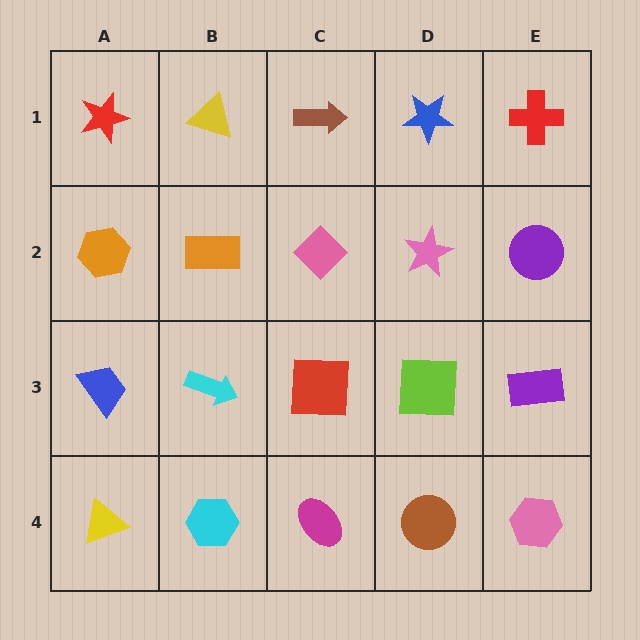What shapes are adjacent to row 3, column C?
A pink diamond (row 2, column C), a magenta ellipse (row 4, column C), a cyan arrow (row 3, column B), a lime square (row 3, column D).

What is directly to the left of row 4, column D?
A magenta ellipse.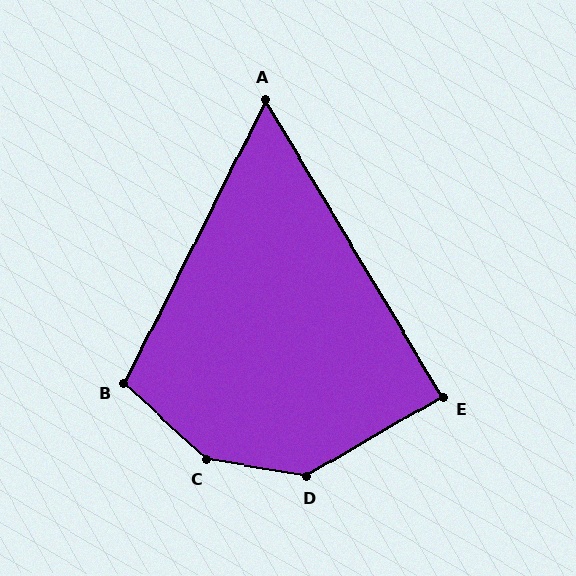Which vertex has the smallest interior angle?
A, at approximately 57 degrees.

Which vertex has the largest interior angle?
C, at approximately 147 degrees.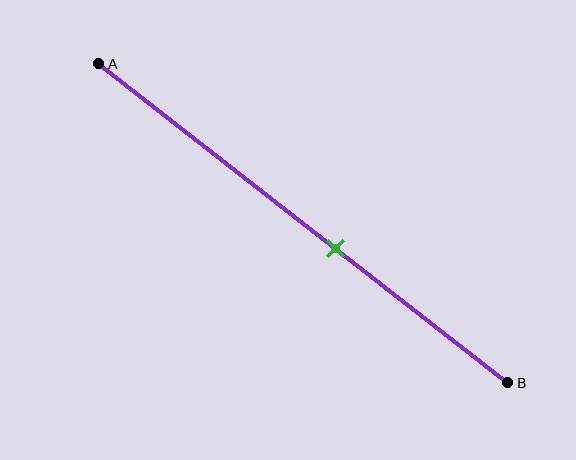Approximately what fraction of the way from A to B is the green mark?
The green mark is approximately 60% of the way from A to B.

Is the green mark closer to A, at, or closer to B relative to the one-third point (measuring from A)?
The green mark is closer to point B than the one-third point of segment AB.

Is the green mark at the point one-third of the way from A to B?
No, the mark is at about 60% from A, not at the 33% one-third point.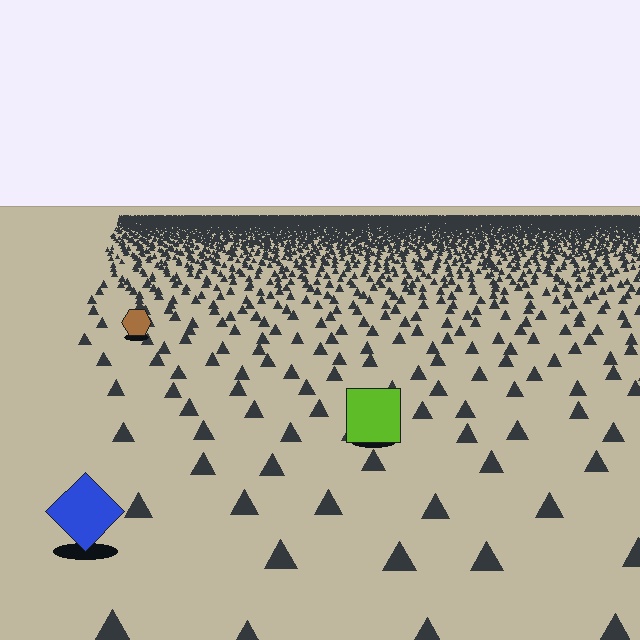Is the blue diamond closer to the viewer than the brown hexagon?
Yes. The blue diamond is closer — you can tell from the texture gradient: the ground texture is coarser near it.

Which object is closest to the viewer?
The blue diamond is closest. The texture marks near it are larger and more spread out.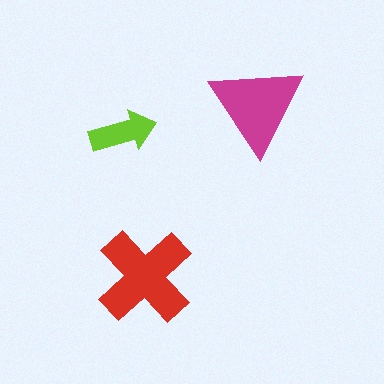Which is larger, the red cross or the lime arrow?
The red cross.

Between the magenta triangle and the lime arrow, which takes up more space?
The magenta triangle.